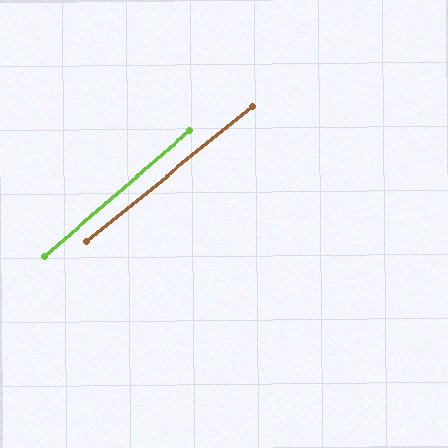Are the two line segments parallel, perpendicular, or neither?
Parallel — their directions differ by only 1.6°.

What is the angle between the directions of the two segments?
Approximately 2 degrees.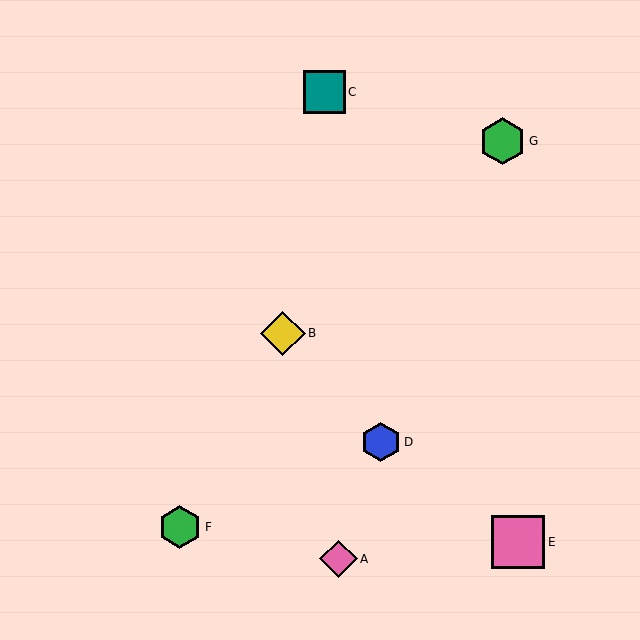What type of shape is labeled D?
Shape D is a blue hexagon.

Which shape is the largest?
The pink square (labeled E) is the largest.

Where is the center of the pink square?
The center of the pink square is at (518, 542).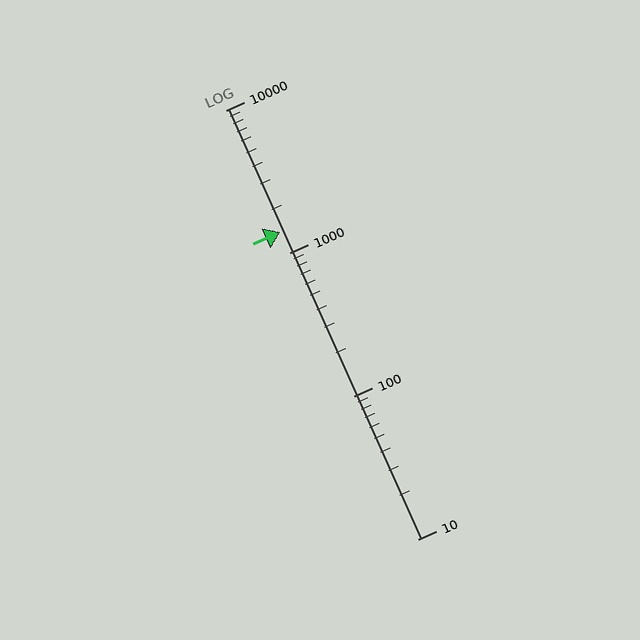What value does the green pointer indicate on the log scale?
The pointer indicates approximately 1400.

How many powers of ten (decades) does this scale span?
The scale spans 3 decades, from 10 to 10000.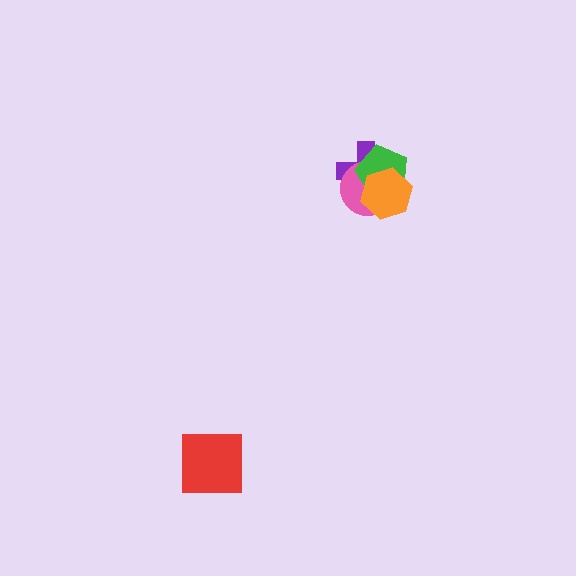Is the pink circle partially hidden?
Yes, it is partially covered by another shape.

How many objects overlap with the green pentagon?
3 objects overlap with the green pentagon.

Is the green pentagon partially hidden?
Yes, it is partially covered by another shape.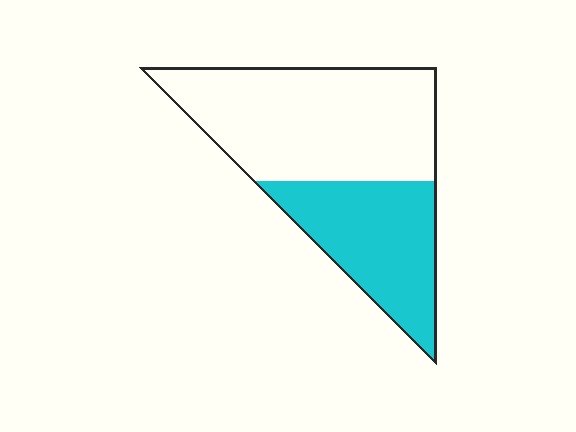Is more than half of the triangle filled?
No.